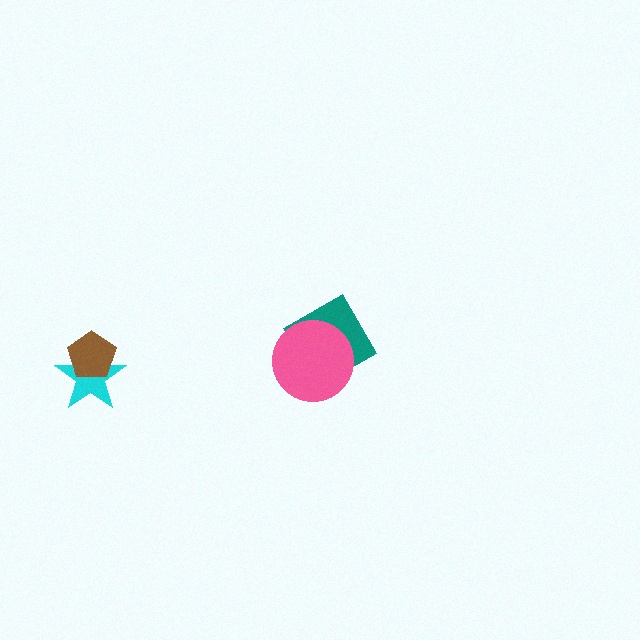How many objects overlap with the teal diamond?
1 object overlaps with the teal diamond.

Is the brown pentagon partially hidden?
No, no other shape covers it.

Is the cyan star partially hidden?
Yes, it is partially covered by another shape.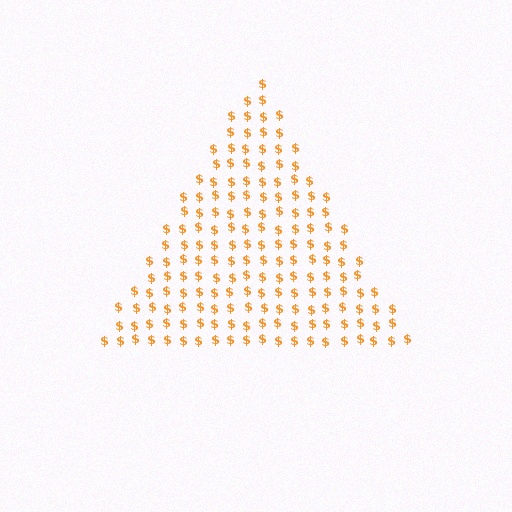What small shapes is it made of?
It is made of small dollar signs.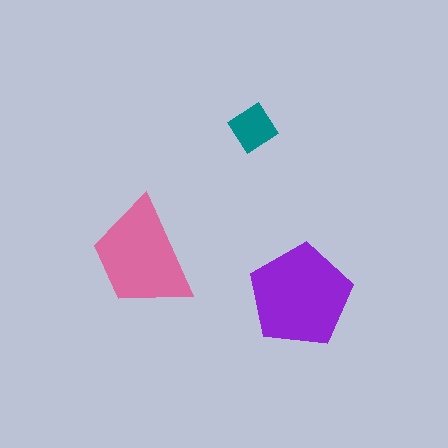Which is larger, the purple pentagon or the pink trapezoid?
The purple pentagon.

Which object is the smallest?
The teal diamond.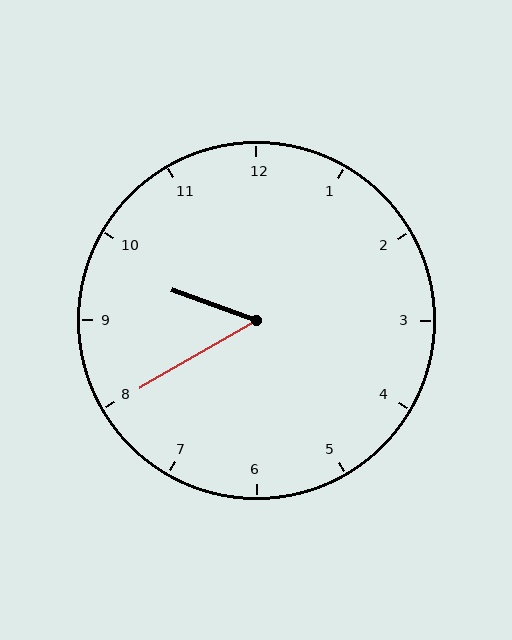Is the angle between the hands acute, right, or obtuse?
It is acute.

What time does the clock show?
9:40.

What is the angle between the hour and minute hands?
Approximately 50 degrees.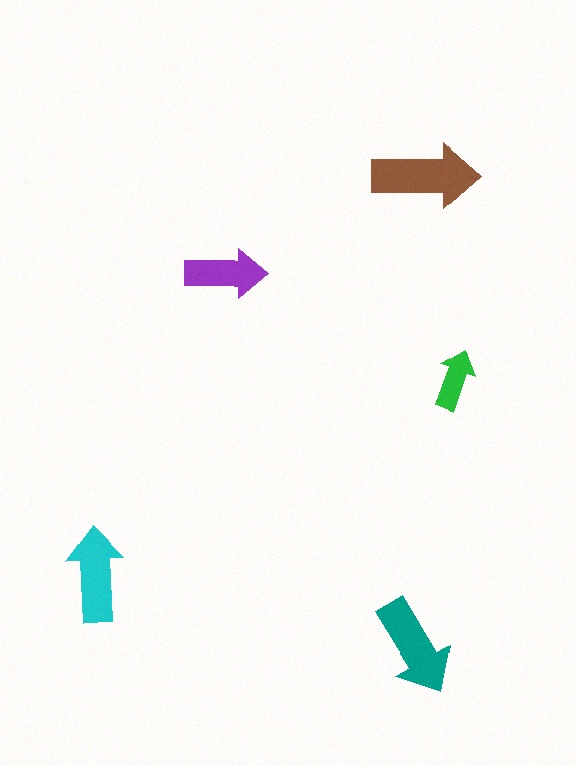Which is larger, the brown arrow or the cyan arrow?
The brown one.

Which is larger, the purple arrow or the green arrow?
The purple one.